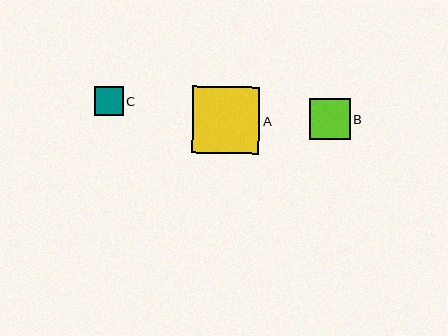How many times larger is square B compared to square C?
Square B is approximately 1.4 times the size of square C.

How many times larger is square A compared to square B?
Square A is approximately 1.6 times the size of square B.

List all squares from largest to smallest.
From largest to smallest: A, B, C.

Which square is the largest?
Square A is the largest with a size of approximately 67 pixels.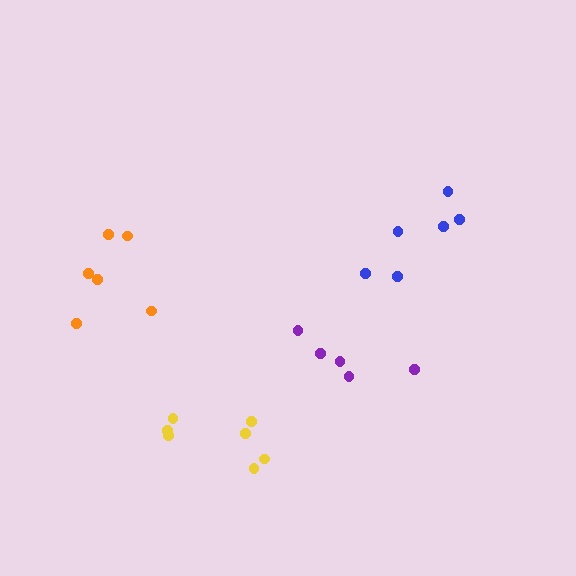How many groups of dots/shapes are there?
There are 4 groups.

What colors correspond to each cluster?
The clusters are colored: purple, orange, yellow, blue.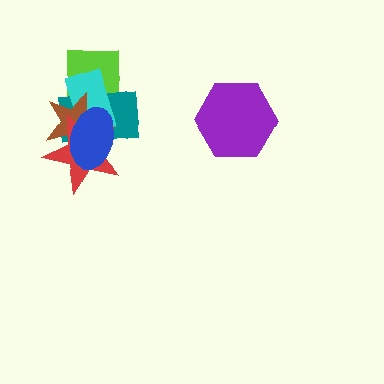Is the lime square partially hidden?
Yes, it is partially covered by another shape.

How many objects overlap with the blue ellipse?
4 objects overlap with the blue ellipse.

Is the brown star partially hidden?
Yes, it is partially covered by another shape.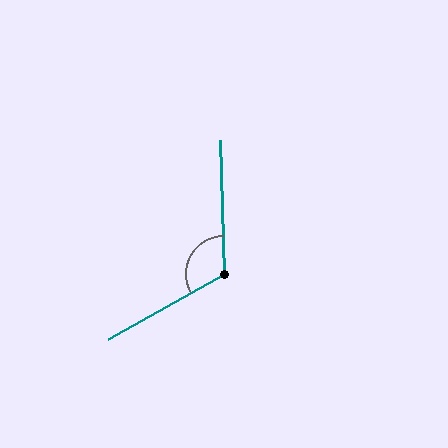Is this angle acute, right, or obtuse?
It is obtuse.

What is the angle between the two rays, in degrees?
Approximately 118 degrees.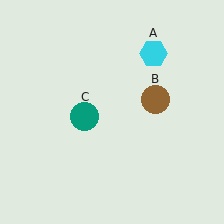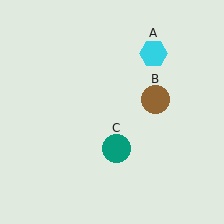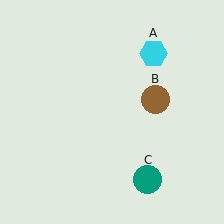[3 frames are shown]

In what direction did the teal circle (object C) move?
The teal circle (object C) moved down and to the right.